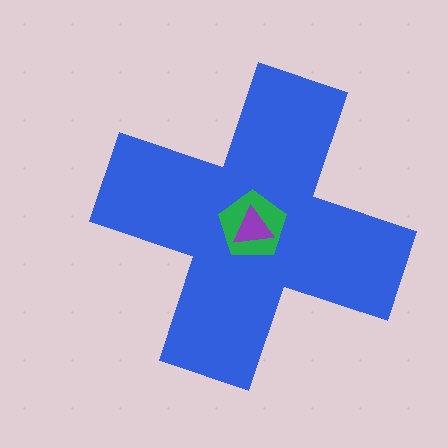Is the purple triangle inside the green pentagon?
Yes.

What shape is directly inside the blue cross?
The green pentagon.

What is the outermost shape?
The blue cross.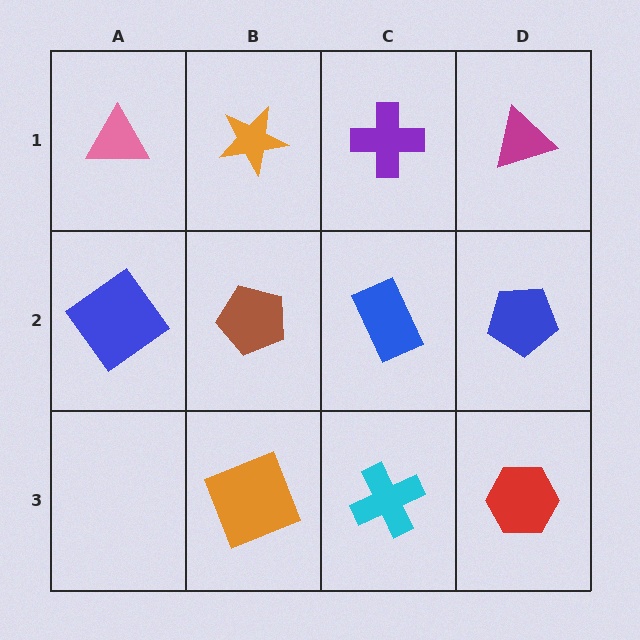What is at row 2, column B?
A brown pentagon.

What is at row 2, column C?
A blue rectangle.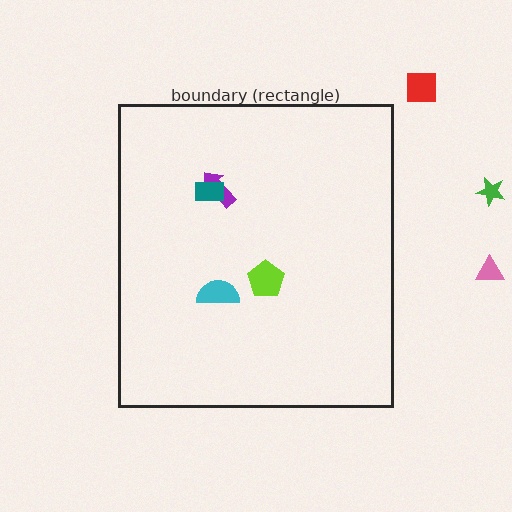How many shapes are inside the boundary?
4 inside, 3 outside.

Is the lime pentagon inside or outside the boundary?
Inside.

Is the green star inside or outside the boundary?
Outside.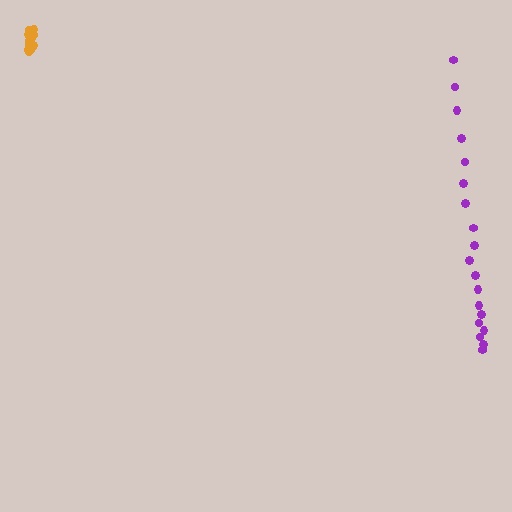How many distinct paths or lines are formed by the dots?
There are 2 distinct paths.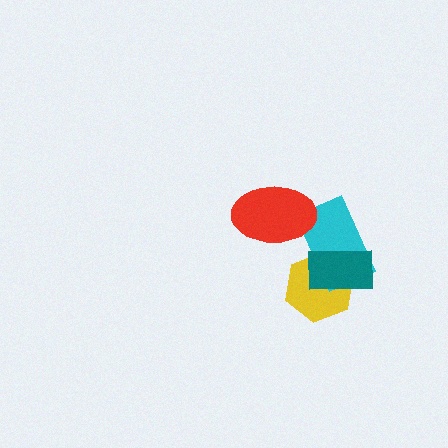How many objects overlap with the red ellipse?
1 object overlaps with the red ellipse.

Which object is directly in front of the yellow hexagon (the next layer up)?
The cyan rectangle is directly in front of the yellow hexagon.